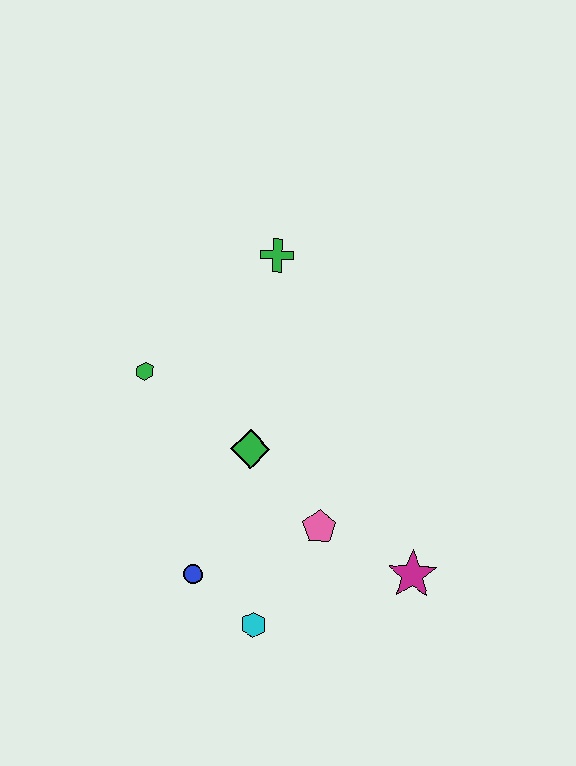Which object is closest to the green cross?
The green hexagon is closest to the green cross.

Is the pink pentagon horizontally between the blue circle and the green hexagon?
No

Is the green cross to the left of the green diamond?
No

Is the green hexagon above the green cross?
No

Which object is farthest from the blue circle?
The green cross is farthest from the blue circle.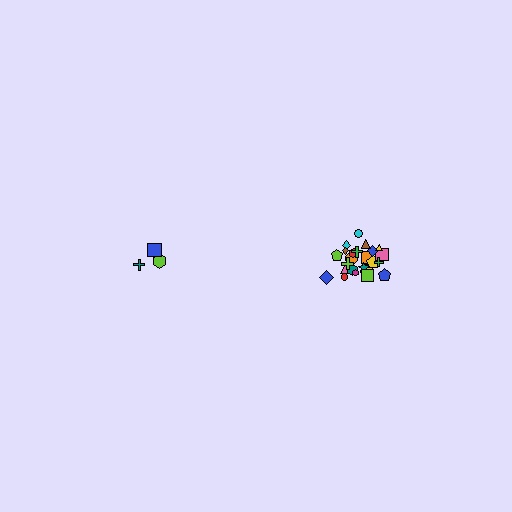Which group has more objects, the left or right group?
The right group.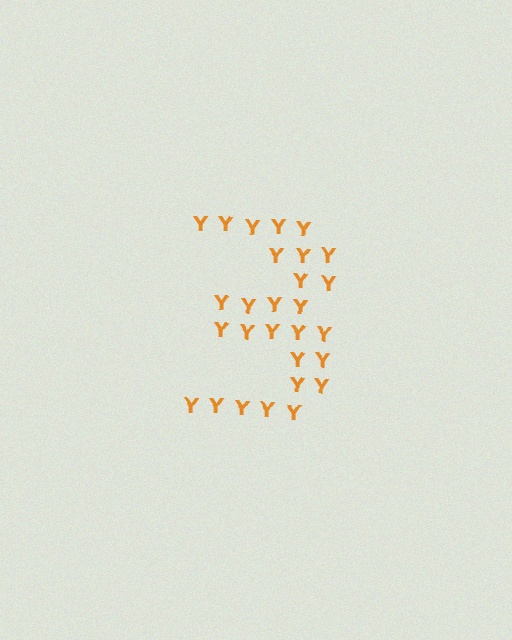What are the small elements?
The small elements are letter Y's.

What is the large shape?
The large shape is the digit 3.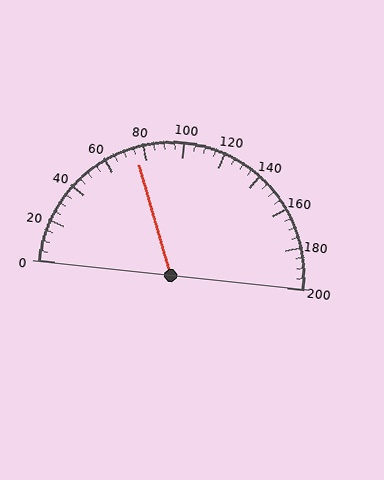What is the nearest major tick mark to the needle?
The nearest major tick mark is 80.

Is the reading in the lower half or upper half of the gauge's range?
The reading is in the lower half of the range (0 to 200).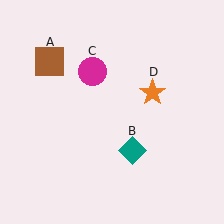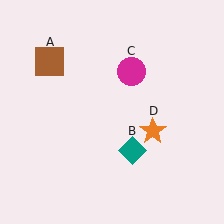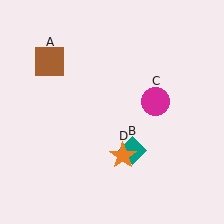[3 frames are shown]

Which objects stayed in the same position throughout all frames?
Brown square (object A) and teal diamond (object B) remained stationary.